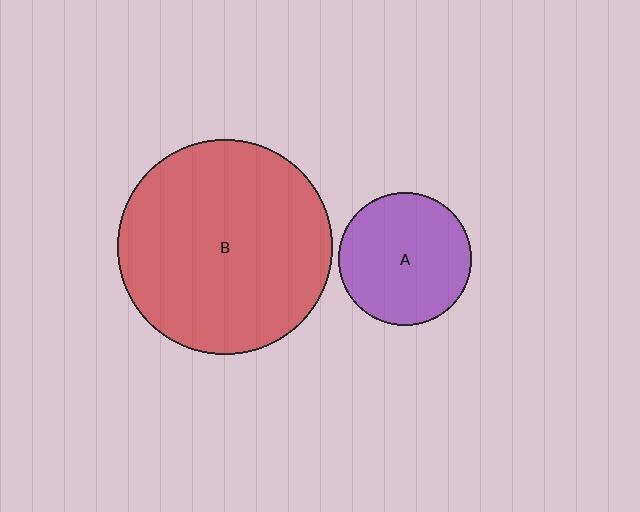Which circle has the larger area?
Circle B (red).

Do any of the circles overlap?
No, none of the circles overlap.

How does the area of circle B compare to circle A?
Approximately 2.6 times.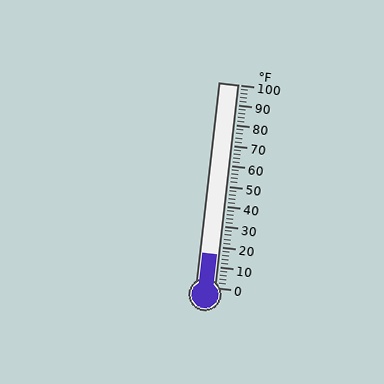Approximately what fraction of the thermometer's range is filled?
The thermometer is filled to approximately 15% of its range.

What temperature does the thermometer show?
The thermometer shows approximately 16°F.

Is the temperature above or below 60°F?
The temperature is below 60°F.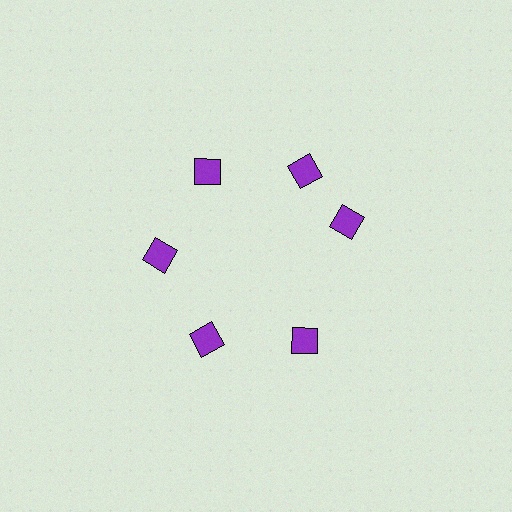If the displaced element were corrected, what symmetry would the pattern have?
It would have 6-fold rotational symmetry — the pattern would map onto itself every 60 degrees.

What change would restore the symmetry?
The symmetry would be restored by rotating it back into even spacing with its neighbors so that all 6 diamonds sit at equal angles and equal distance from the center.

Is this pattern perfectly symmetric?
No. The 6 purple diamonds are arranged in a ring, but one element near the 3 o'clock position is rotated out of alignment along the ring, breaking the 6-fold rotational symmetry.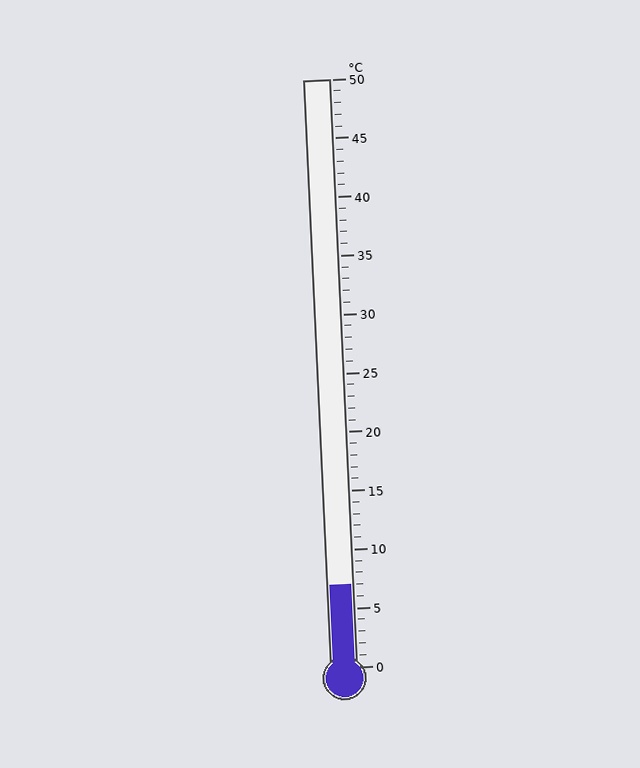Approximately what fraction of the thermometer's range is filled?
The thermometer is filled to approximately 15% of its range.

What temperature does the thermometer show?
The thermometer shows approximately 7°C.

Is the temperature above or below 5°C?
The temperature is above 5°C.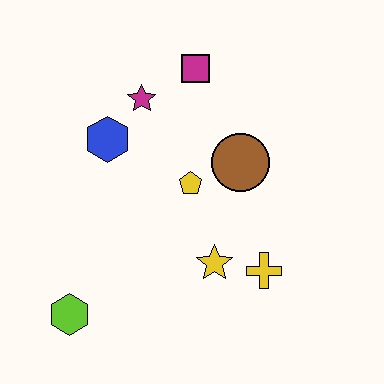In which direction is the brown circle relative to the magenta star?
The brown circle is to the right of the magenta star.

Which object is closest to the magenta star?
The blue hexagon is closest to the magenta star.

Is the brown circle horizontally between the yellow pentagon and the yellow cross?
Yes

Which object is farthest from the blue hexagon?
The yellow cross is farthest from the blue hexagon.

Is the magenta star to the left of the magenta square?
Yes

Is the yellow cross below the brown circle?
Yes